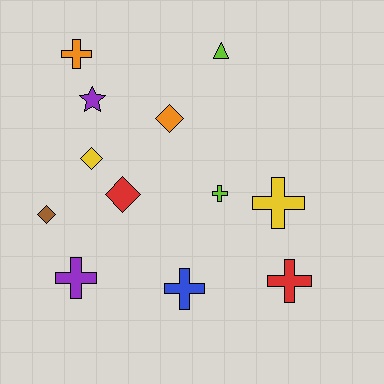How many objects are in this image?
There are 12 objects.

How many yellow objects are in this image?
There are 2 yellow objects.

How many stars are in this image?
There is 1 star.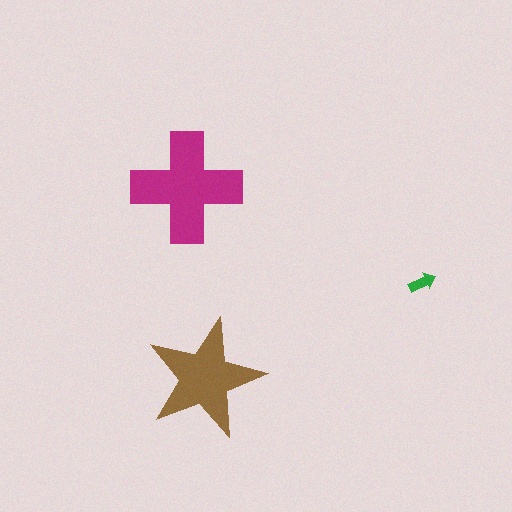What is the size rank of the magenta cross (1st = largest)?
1st.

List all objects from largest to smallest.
The magenta cross, the brown star, the green arrow.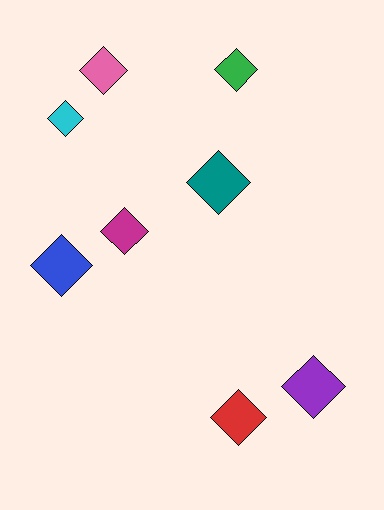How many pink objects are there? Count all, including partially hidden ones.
There is 1 pink object.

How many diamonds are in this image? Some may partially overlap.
There are 8 diamonds.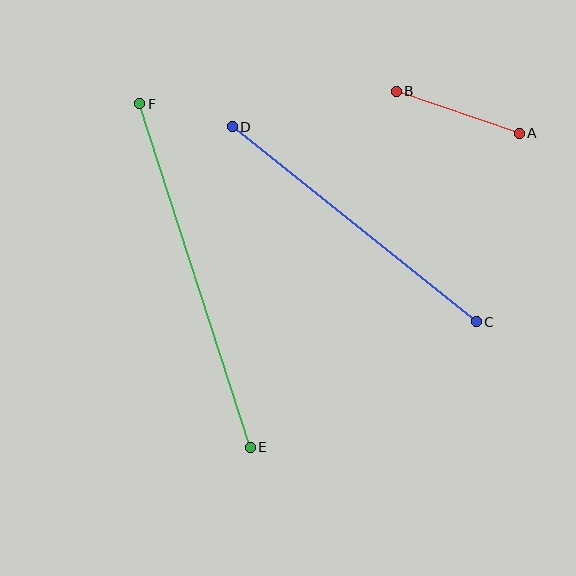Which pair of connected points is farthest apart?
Points E and F are farthest apart.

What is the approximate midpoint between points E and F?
The midpoint is at approximately (195, 276) pixels.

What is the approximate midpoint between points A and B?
The midpoint is at approximately (458, 112) pixels.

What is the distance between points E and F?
The distance is approximately 361 pixels.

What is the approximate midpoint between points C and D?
The midpoint is at approximately (354, 224) pixels.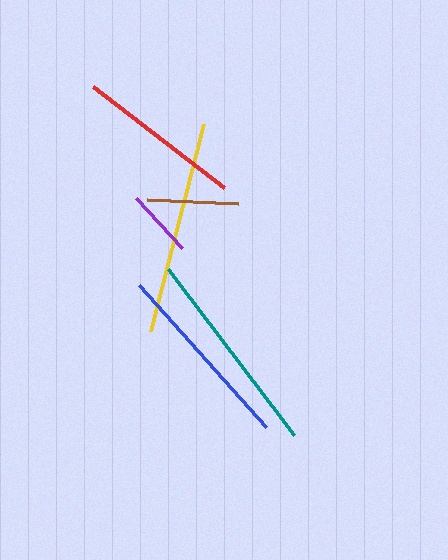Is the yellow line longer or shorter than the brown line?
The yellow line is longer than the brown line.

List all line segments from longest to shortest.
From longest to shortest: yellow, teal, blue, red, brown, purple.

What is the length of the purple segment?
The purple segment is approximately 68 pixels long.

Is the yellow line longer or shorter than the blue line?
The yellow line is longer than the blue line.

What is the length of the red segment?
The red segment is approximately 166 pixels long.